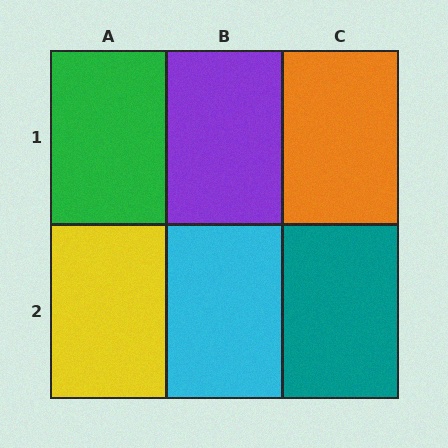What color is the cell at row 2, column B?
Cyan.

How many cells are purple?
1 cell is purple.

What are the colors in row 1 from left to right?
Green, purple, orange.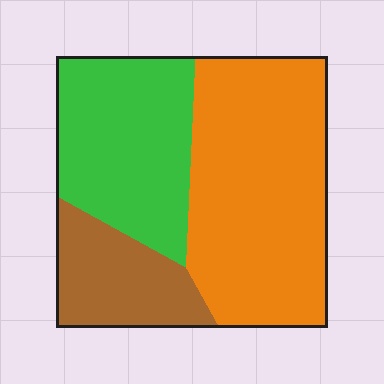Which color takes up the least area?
Brown, at roughly 20%.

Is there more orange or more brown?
Orange.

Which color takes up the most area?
Orange, at roughly 50%.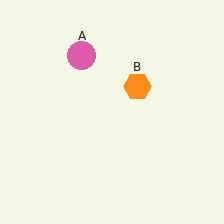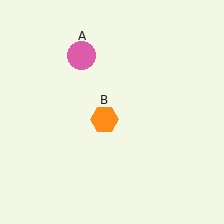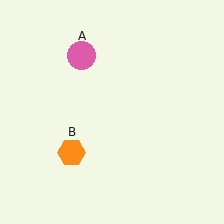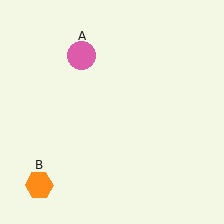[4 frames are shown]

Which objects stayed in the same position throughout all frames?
Pink circle (object A) remained stationary.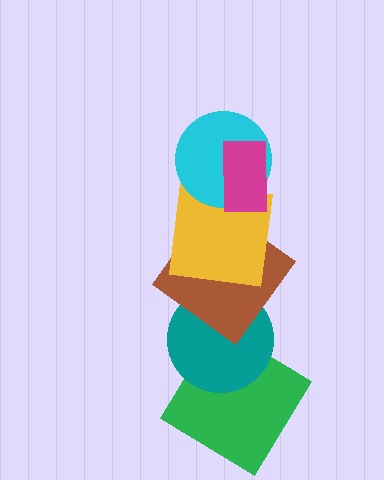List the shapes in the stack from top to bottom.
From top to bottom: the magenta rectangle, the cyan circle, the yellow square, the brown diamond, the teal circle, the green diamond.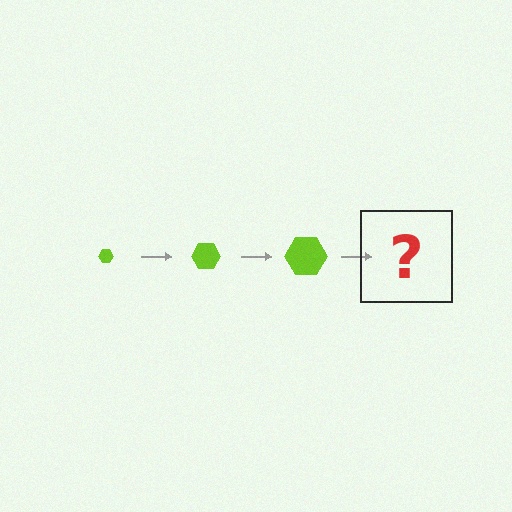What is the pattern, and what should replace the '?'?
The pattern is that the hexagon gets progressively larger each step. The '?' should be a lime hexagon, larger than the previous one.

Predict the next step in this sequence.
The next step is a lime hexagon, larger than the previous one.